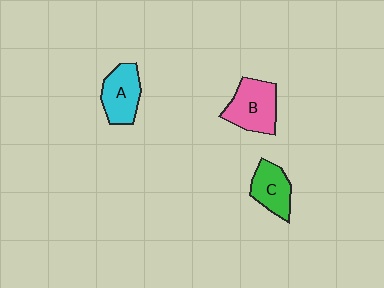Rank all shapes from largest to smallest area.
From largest to smallest: B (pink), A (cyan), C (green).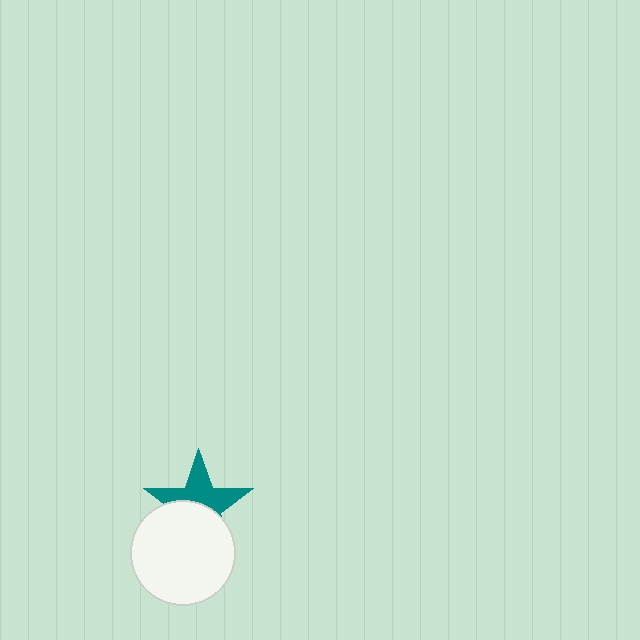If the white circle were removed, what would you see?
You would see the complete teal star.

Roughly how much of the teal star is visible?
About half of it is visible (roughly 52%).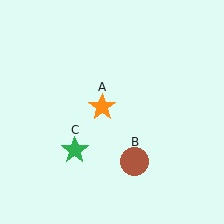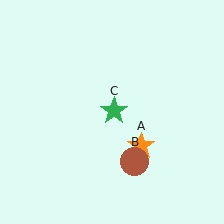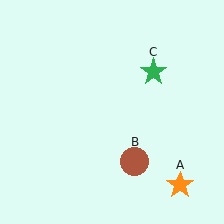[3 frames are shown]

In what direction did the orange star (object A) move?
The orange star (object A) moved down and to the right.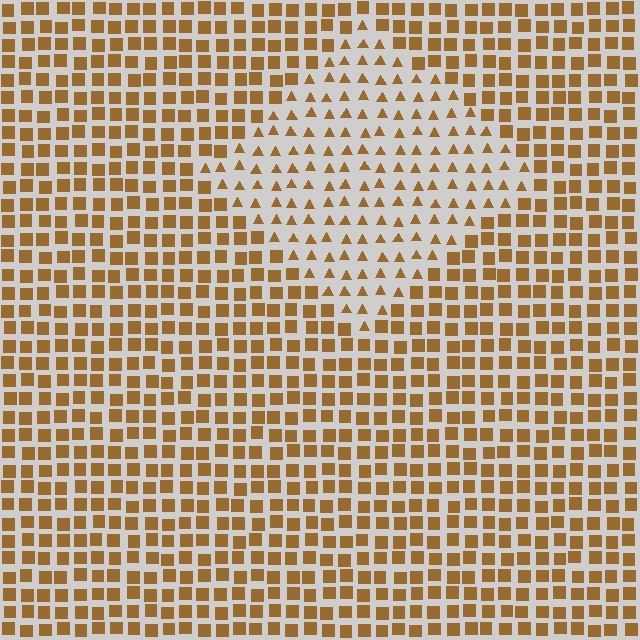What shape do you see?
I see a diamond.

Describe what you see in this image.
The image is filled with small brown elements arranged in a uniform grid. A diamond-shaped region contains triangles, while the surrounding area contains squares. The boundary is defined purely by the change in element shape.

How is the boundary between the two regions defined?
The boundary is defined by a change in element shape: triangles inside vs. squares outside. All elements share the same color and spacing.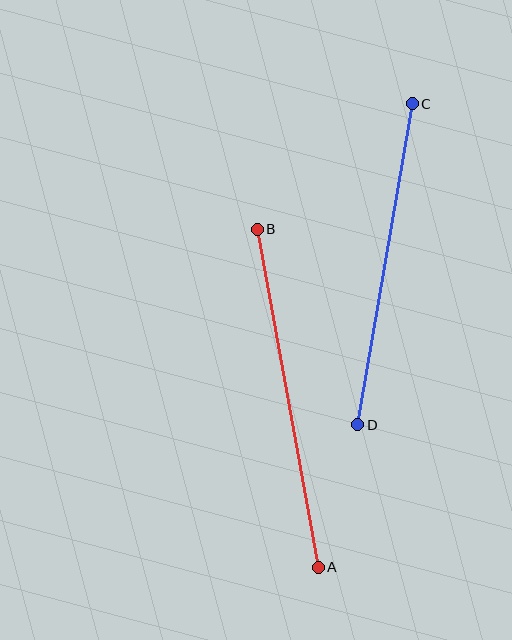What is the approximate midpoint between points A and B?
The midpoint is at approximately (288, 398) pixels.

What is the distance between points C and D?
The distance is approximately 325 pixels.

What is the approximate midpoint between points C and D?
The midpoint is at approximately (385, 264) pixels.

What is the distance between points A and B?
The distance is approximately 344 pixels.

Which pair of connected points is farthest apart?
Points A and B are farthest apart.